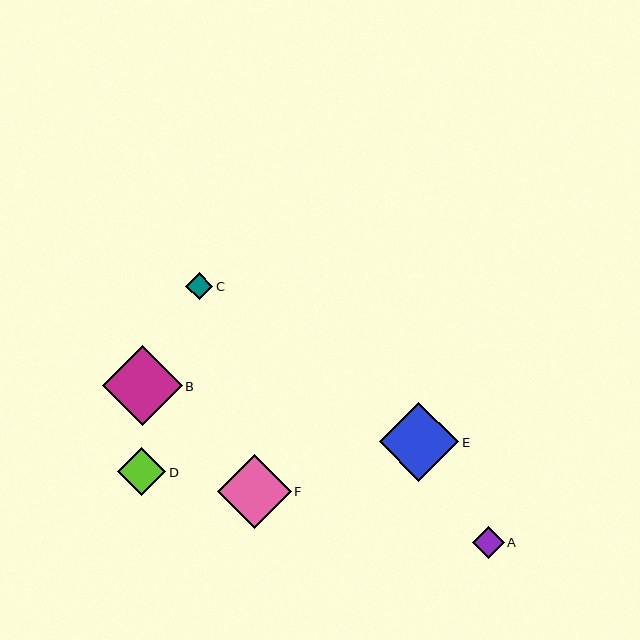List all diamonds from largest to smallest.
From largest to smallest: B, E, F, D, A, C.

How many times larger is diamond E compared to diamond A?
Diamond E is approximately 2.5 times the size of diamond A.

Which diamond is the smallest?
Diamond C is the smallest with a size of approximately 27 pixels.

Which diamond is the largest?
Diamond B is the largest with a size of approximately 80 pixels.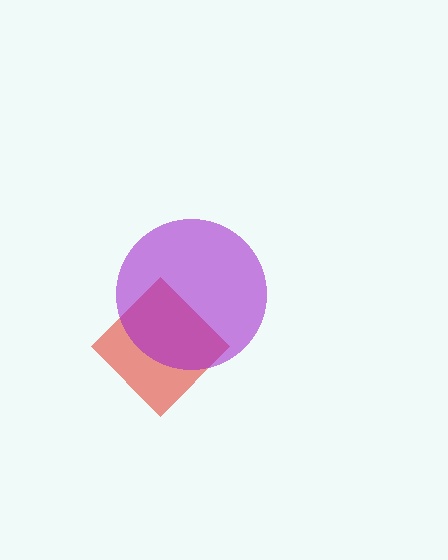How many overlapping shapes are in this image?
There are 2 overlapping shapes in the image.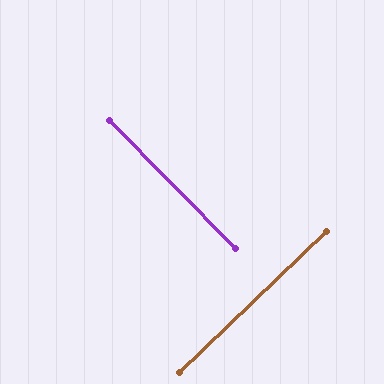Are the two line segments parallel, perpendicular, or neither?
Perpendicular — they meet at approximately 89°.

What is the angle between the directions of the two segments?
Approximately 89 degrees.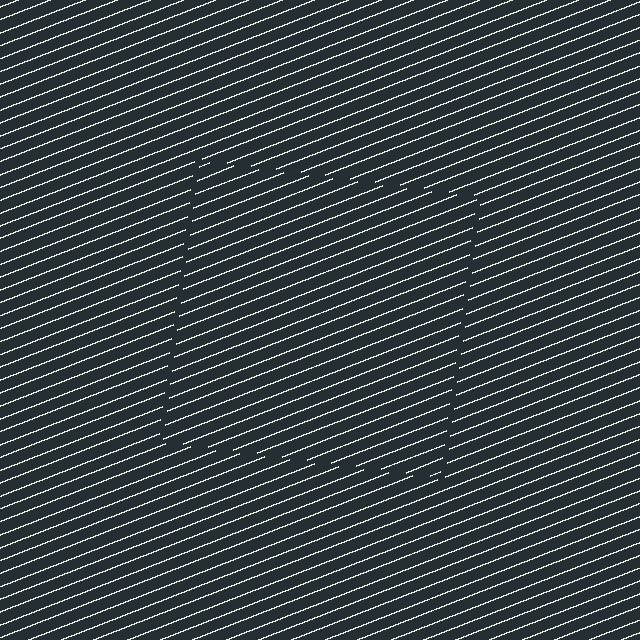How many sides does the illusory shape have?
4 sides — the line-ends trace a square.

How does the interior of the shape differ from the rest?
The interior of the shape contains the same grating, shifted by half a period — the contour is defined by the phase discontinuity where line-ends from the inner and outer gratings abut.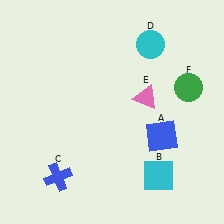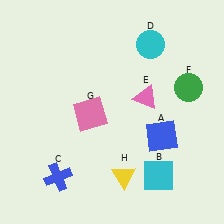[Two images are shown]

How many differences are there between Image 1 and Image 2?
There are 2 differences between the two images.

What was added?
A pink square (G), a yellow triangle (H) were added in Image 2.